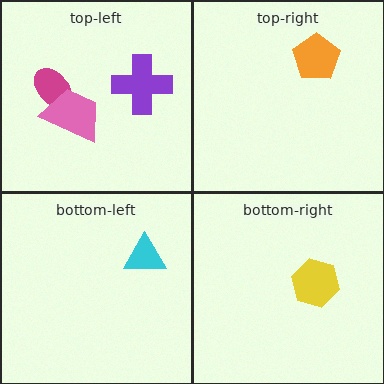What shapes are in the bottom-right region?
The yellow hexagon.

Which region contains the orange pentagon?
The top-right region.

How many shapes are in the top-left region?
3.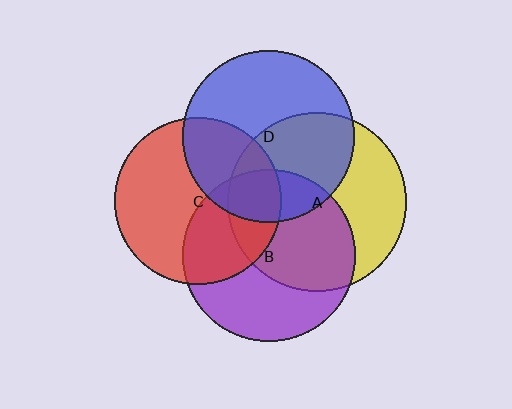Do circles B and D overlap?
Yes.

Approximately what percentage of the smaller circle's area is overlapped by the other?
Approximately 20%.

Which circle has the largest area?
Circle A (yellow).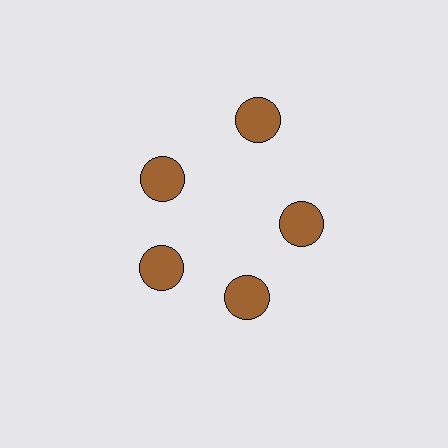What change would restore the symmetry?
The symmetry would be restored by moving it inward, back onto the ring so that all 5 circles sit at equal angles and equal distance from the center.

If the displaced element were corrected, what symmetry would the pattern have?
It would have 5-fold rotational symmetry — the pattern would map onto itself every 72 degrees.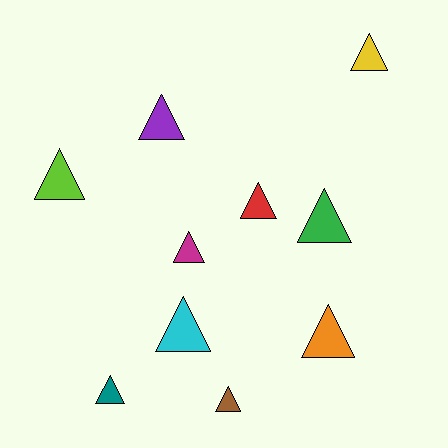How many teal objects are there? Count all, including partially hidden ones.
There is 1 teal object.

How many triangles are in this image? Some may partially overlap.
There are 10 triangles.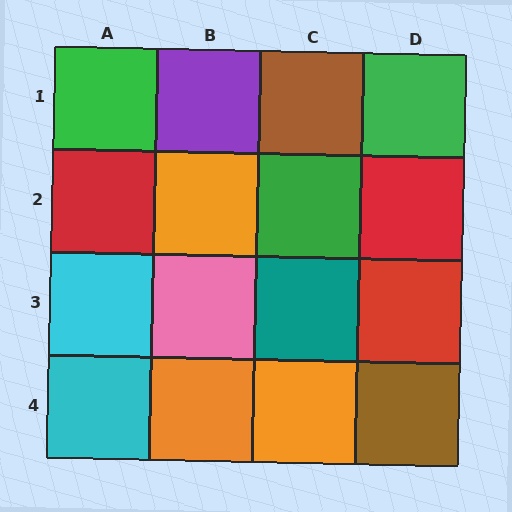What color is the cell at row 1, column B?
Purple.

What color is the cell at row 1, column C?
Brown.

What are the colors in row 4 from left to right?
Cyan, orange, orange, brown.